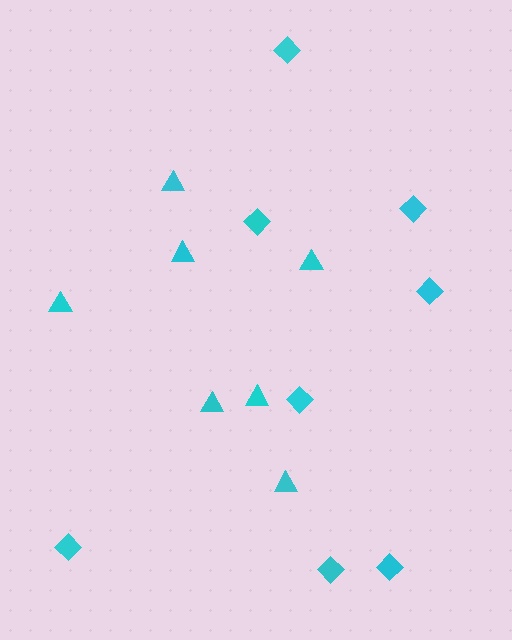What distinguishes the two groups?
There are 2 groups: one group of diamonds (8) and one group of triangles (7).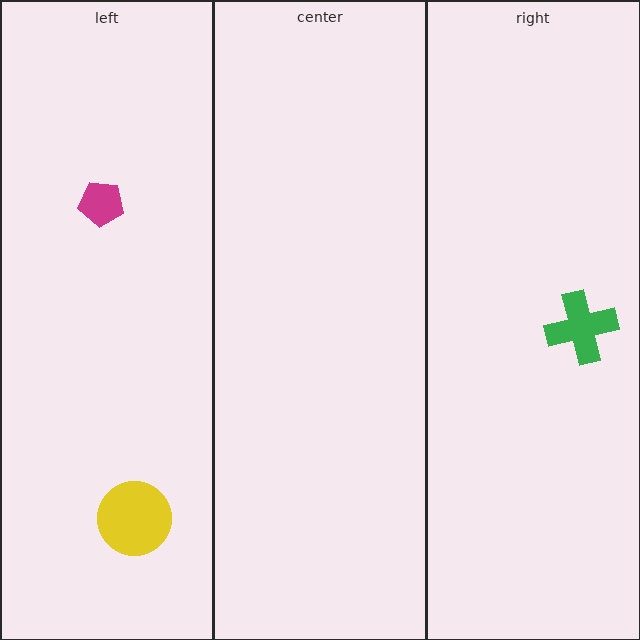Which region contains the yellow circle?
The left region.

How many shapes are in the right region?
1.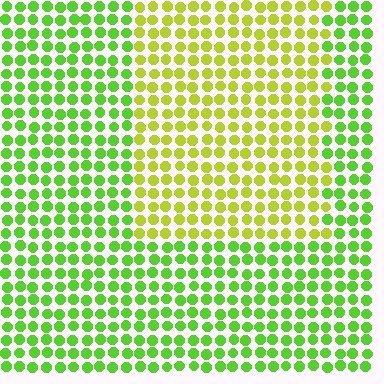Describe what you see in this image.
The image is filled with small lime elements in a uniform arrangement. A rectangle-shaped region is visible where the elements are tinted to a slightly different hue, forming a subtle color boundary.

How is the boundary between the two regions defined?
The boundary is defined purely by a slight shift in hue (about 34 degrees). Spacing, size, and orientation are identical on both sides.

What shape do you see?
I see a rectangle.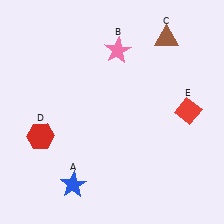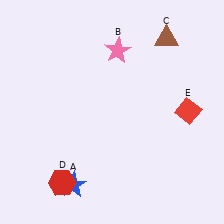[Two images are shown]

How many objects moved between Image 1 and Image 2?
1 object moved between the two images.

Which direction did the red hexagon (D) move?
The red hexagon (D) moved down.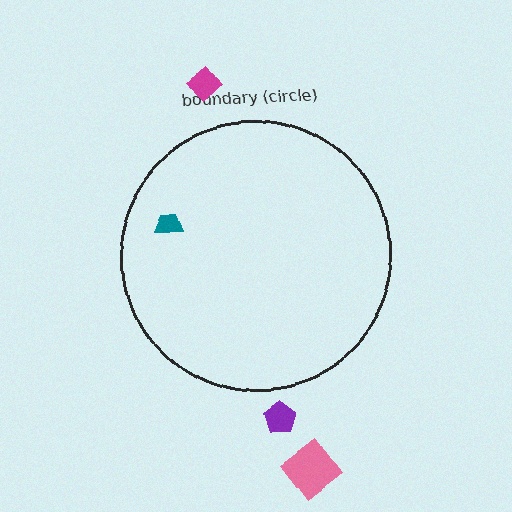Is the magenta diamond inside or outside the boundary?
Outside.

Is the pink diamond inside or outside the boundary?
Outside.